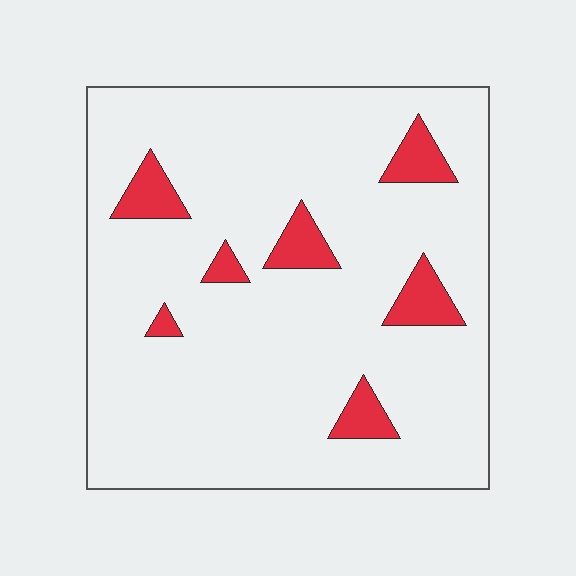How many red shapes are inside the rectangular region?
7.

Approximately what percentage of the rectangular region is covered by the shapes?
Approximately 10%.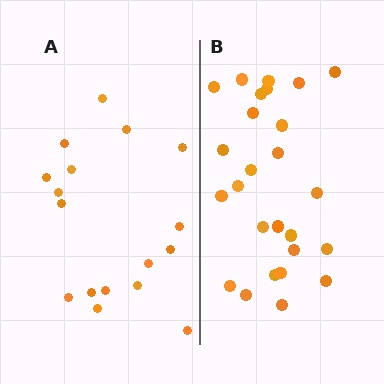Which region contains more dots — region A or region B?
Region B (the right region) has more dots.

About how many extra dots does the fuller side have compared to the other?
Region B has roughly 8 or so more dots than region A.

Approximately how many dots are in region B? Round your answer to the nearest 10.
About 30 dots. (The exact count is 26, which rounds to 30.)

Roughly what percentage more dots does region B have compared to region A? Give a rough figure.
About 55% more.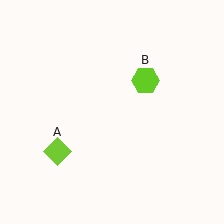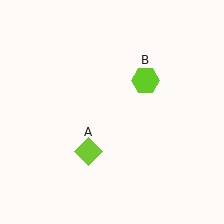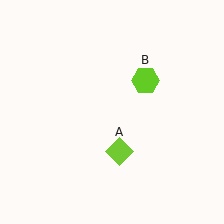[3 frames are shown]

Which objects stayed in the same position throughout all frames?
Lime hexagon (object B) remained stationary.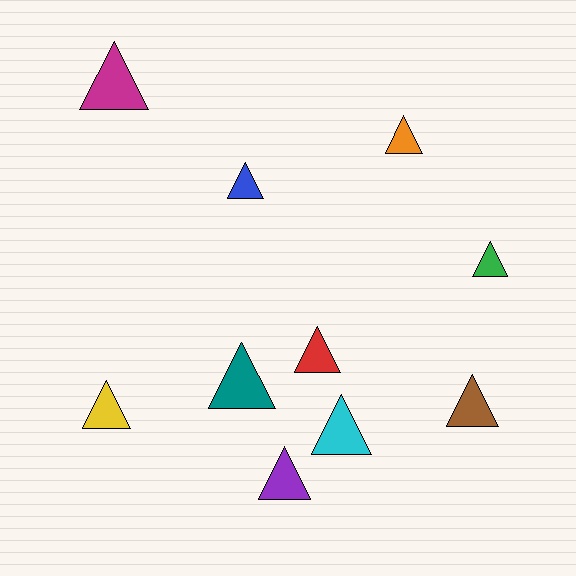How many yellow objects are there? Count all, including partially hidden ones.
There is 1 yellow object.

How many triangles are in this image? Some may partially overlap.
There are 10 triangles.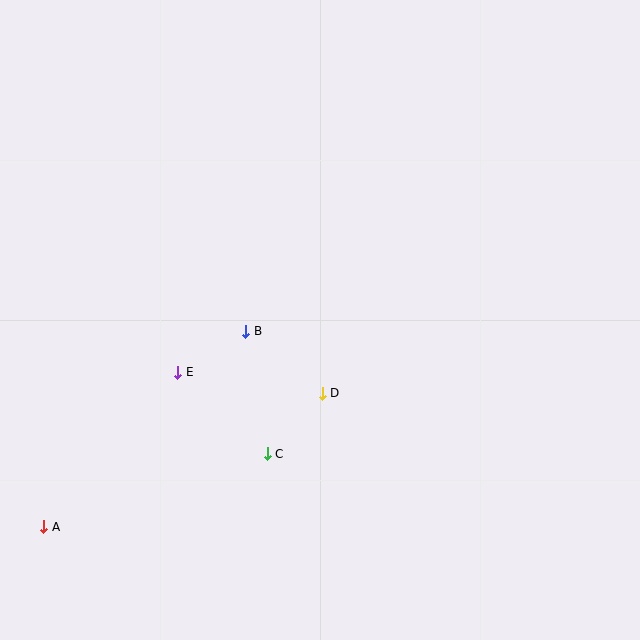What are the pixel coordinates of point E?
Point E is at (178, 372).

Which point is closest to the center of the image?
Point D at (322, 393) is closest to the center.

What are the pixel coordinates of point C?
Point C is at (267, 454).